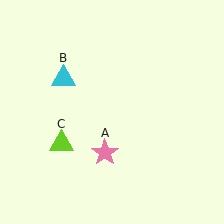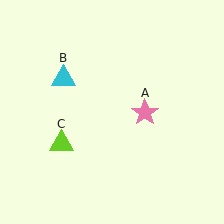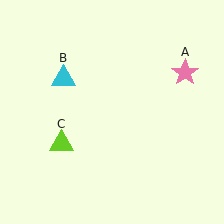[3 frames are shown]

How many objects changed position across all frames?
1 object changed position: pink star (object A).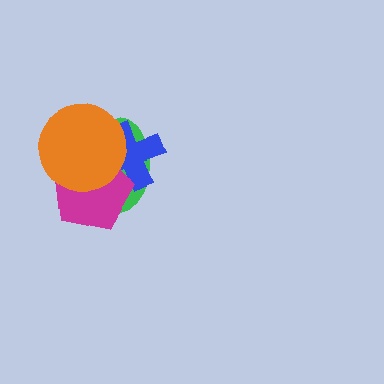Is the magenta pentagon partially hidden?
Yes, it is partially covered by another shape.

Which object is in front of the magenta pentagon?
The orange circle is in front of the magenta pentagon.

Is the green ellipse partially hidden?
Yes, it is partially covered by another shape.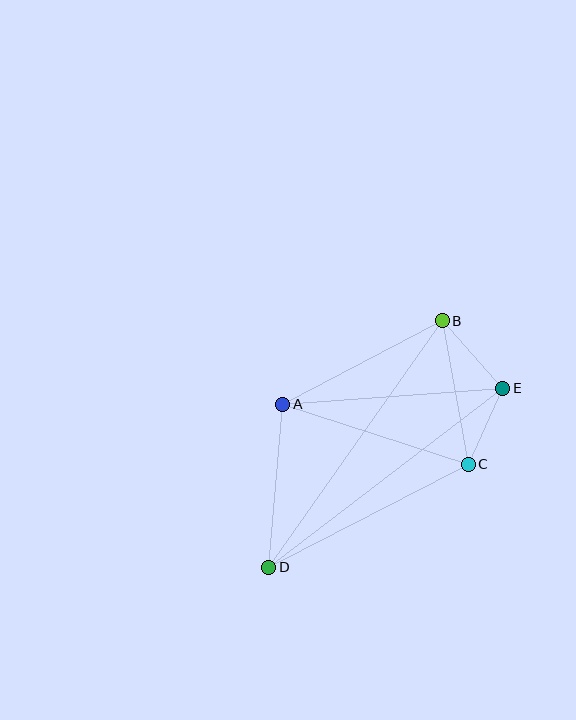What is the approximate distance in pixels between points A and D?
The distance between A and D is approximately 163 pixels.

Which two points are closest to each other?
Points C and E are closest to each other.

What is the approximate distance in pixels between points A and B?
The distance between A and B is approximately 180 pixels.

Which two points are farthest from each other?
Points B and D are farthest from each other.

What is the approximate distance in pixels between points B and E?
The distance between B and E is approximately 90 pixels.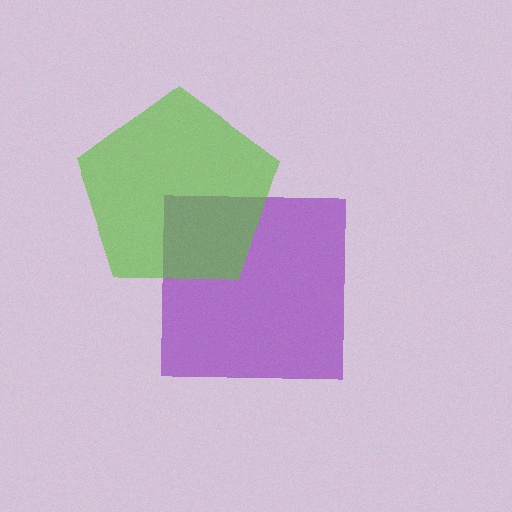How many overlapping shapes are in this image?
There are 2 overlapping shapes in the image.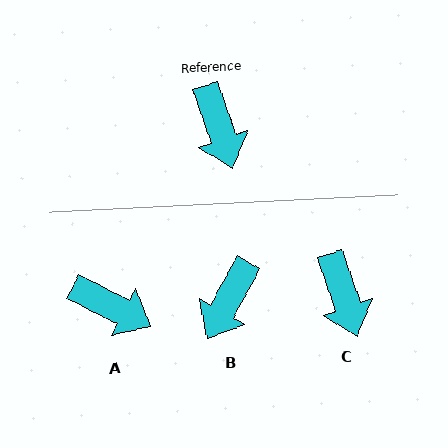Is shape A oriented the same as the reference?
No, it is off by about 44 degrees.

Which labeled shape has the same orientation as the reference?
C.